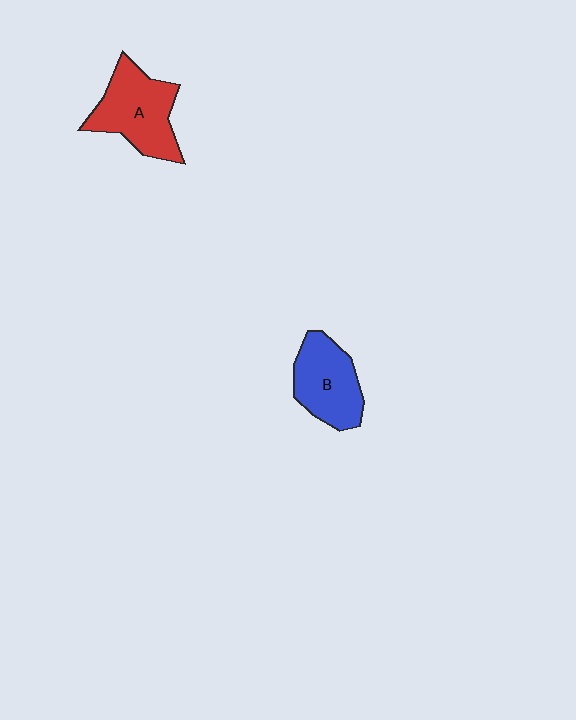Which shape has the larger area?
Shape A (red).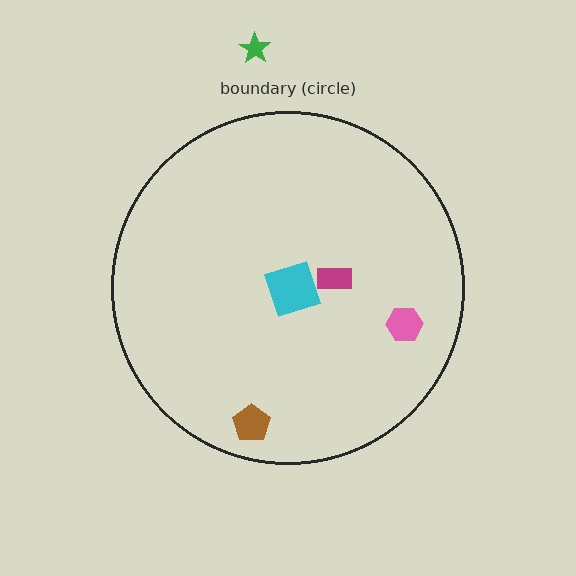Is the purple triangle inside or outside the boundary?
Inside.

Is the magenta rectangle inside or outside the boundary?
Inside.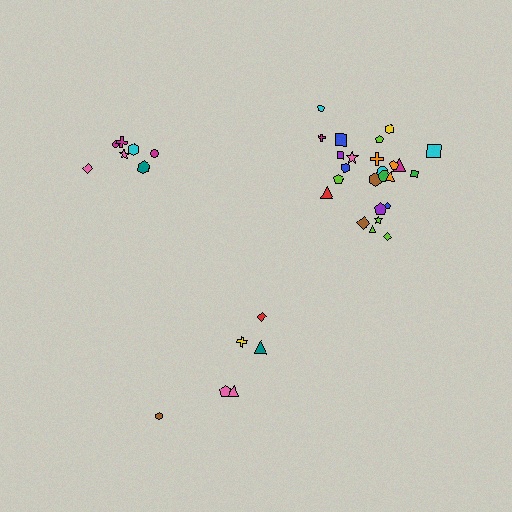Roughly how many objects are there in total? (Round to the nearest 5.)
Roughly 40 objects in total.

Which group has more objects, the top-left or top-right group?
The top-right group.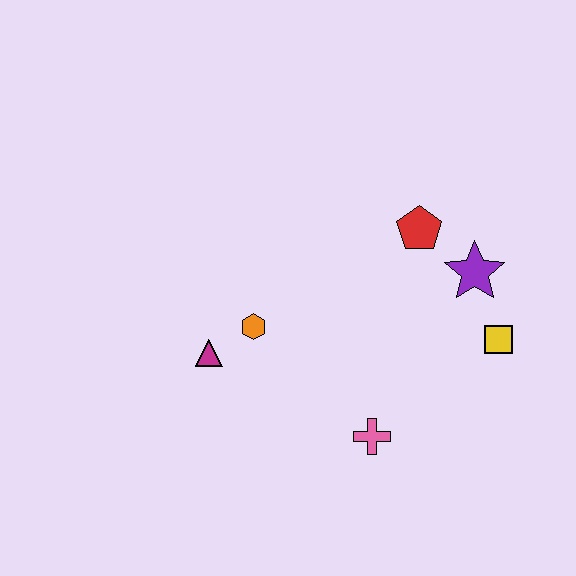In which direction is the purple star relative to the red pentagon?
The purple star is to the right of the red pentagon.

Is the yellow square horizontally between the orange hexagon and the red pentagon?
No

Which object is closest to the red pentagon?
The purple star is closest to the red pentagon.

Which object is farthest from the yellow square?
The magenta triangle is farthest from the yellow square.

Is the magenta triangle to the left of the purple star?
Yes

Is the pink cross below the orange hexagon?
Yes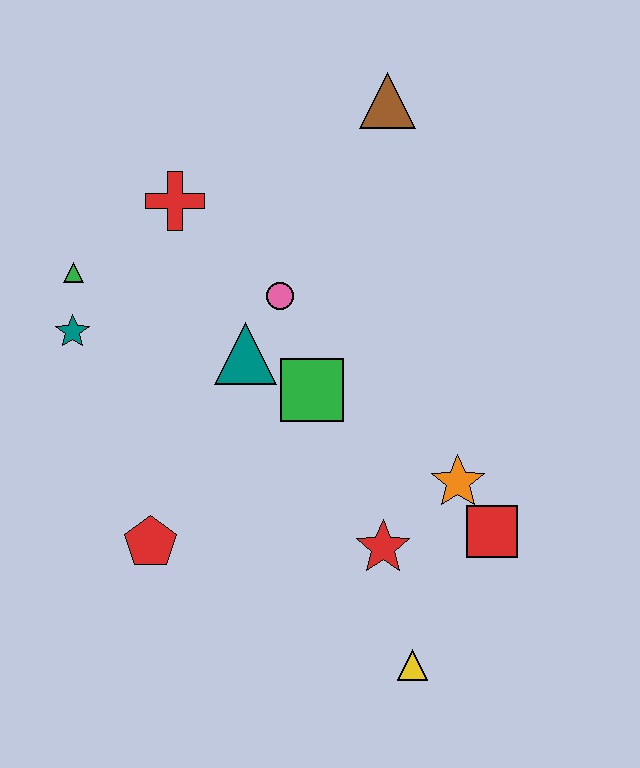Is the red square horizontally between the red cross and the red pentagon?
No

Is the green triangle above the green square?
Yes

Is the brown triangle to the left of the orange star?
Yes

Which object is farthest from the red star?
The brown triangle is farthest from the red star.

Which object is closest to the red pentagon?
The teal triangle is closest to the red pentagon.